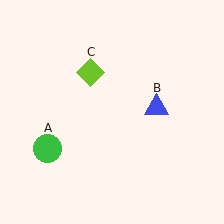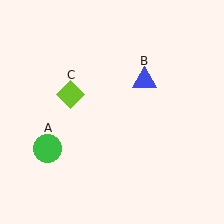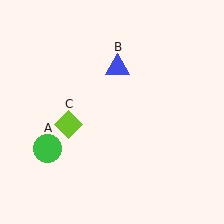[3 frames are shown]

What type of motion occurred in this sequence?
The blue triangle (object B), lime diamond (object C) rotated counterclockwise around the center of the scene.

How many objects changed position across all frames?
2 objects changed position: blue triangle (object B), lime diamond (object C).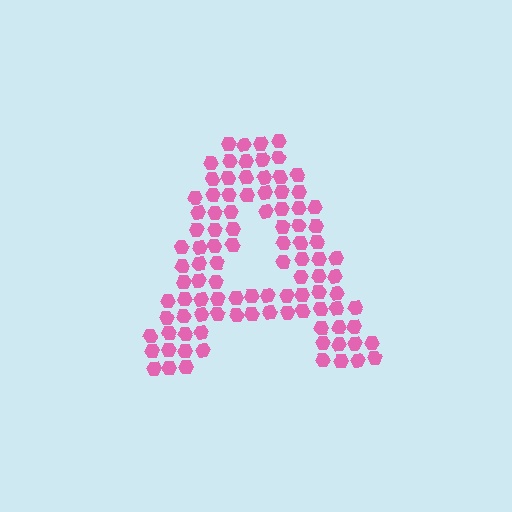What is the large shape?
The large shape is the letter A.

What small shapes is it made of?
It is made of small hexagons.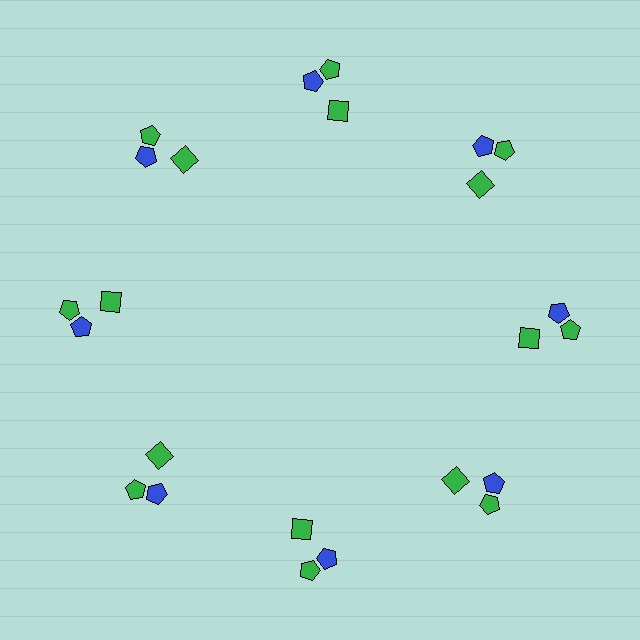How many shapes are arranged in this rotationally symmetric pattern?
There are 24 shapes, arranged in 8 groups of 3.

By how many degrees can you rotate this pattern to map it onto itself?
The pattern maps onto itself every 45 degrees of rotation.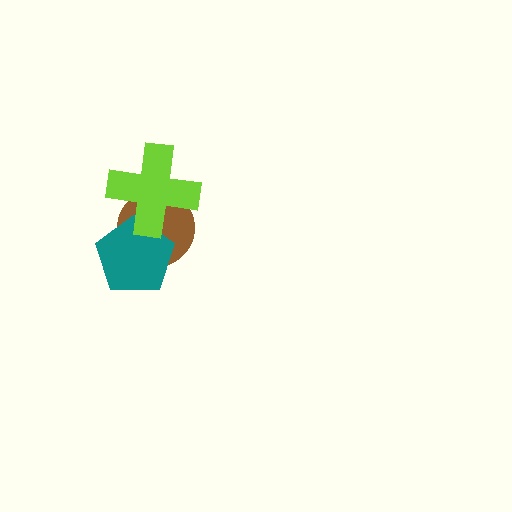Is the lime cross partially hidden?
No, no other shape covers it.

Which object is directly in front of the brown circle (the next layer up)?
The teal pentagon is directly in front of the brown circle.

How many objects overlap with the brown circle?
2 objects overlap with the brown circle.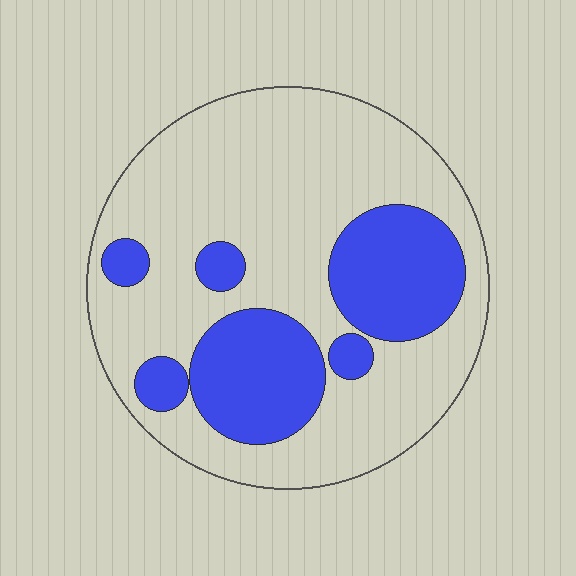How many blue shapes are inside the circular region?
6.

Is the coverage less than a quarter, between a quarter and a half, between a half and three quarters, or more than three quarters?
Between a quarter and a half.